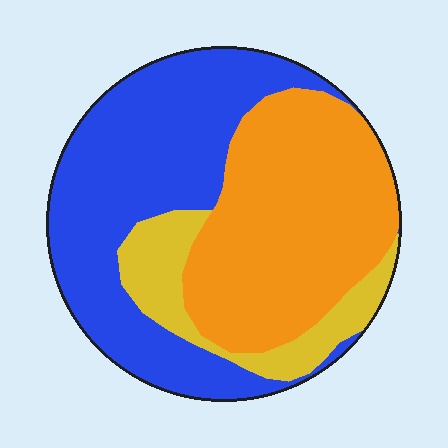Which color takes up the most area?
Blue, at roughly 45%.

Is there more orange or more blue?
Blue.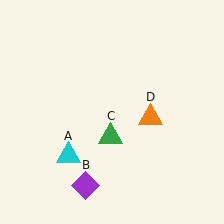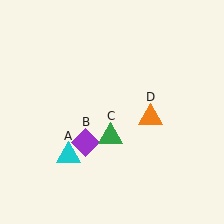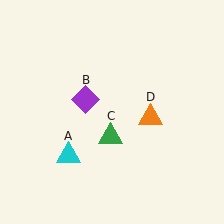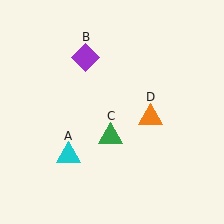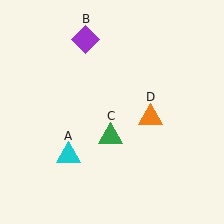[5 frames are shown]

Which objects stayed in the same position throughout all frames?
Cyan triangle (object A) and green triangle (object C) and orange triangle (object D) remained stationary.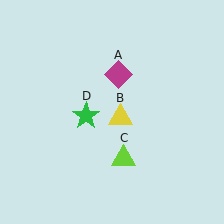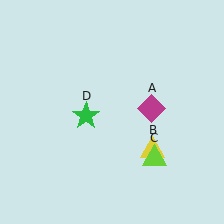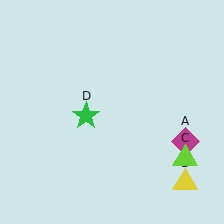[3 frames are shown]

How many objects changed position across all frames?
3 objects changed position: magenta diamond (object A), yellow triangle (object B), lime triangle (object C).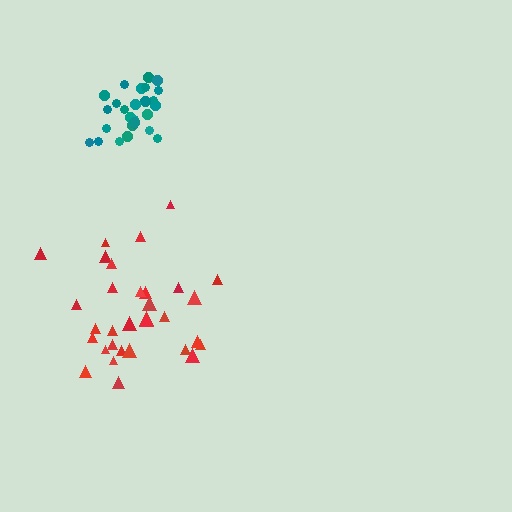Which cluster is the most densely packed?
Teal.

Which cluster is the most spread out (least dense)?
Red.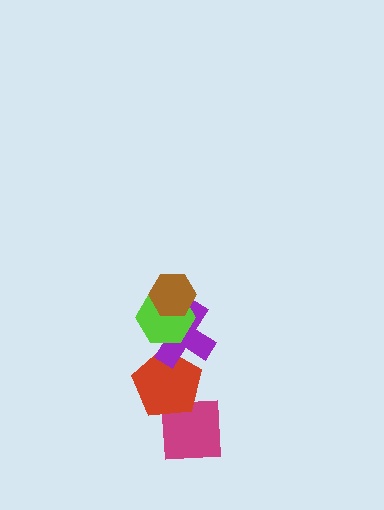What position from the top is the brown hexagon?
The brown hexagon is 1st from the top.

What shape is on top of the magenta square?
The red pentagon is on top of the magenta square.